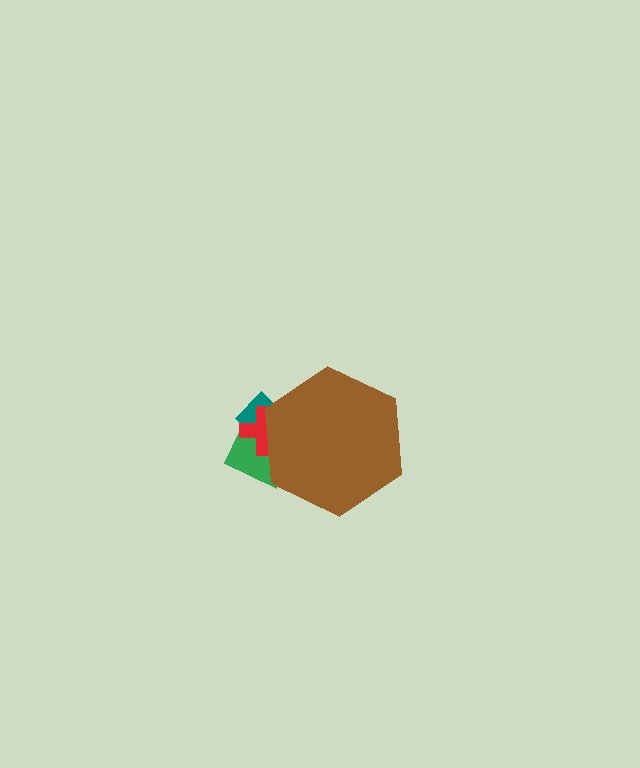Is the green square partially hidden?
Yes, the green square is partially hidden behind the brown hexagon.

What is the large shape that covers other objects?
A brown hexagon.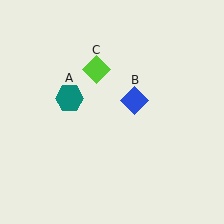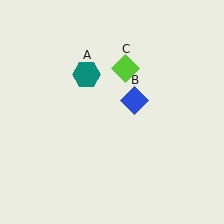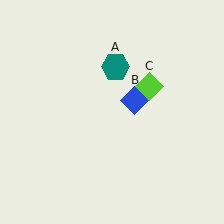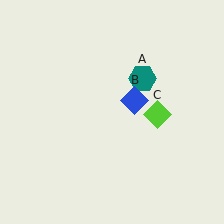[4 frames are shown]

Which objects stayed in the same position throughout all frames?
Blue diamond (object B) remained stationary.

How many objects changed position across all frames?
2 objects changed position: teal hexagon (object A), lime diamond (object C).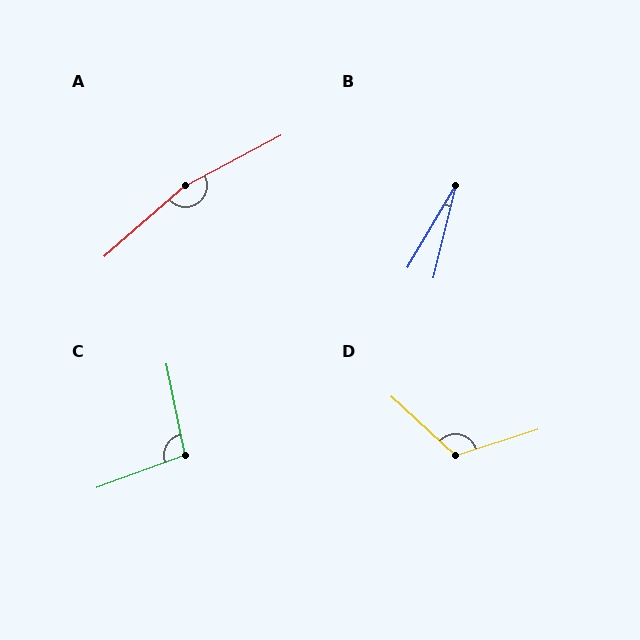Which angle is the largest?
A, at approximately 167 degrees.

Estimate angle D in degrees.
Approximately 119 degrees.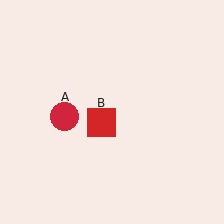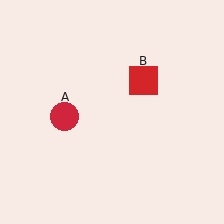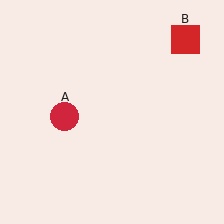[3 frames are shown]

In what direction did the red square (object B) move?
The red square (object B) moved up and to the right.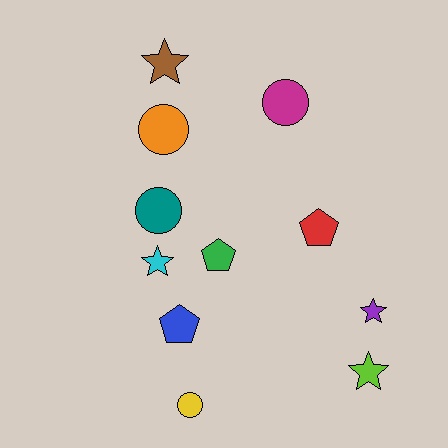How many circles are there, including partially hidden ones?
There are 4 circles.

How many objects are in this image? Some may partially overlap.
There are 11 objects.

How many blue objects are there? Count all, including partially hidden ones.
There is 1 blue object.